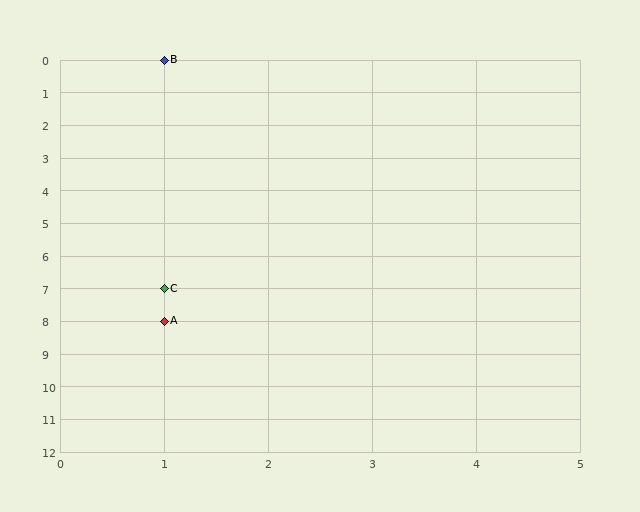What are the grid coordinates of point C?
Point C is at grid coordinates (1, 7).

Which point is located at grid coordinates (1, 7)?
Point C is at (1, 7).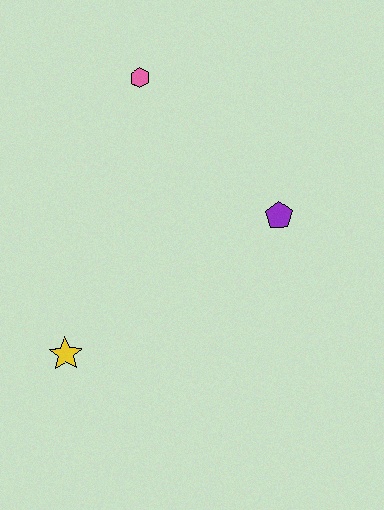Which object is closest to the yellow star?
The purple pentagon is closest to the yellow star.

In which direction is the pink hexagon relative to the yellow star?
The pink hexagon is above the yellow star.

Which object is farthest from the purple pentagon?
The yellow star is farthest from the purple pentagon.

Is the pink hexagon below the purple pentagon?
No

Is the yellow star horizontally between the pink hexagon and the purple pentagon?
No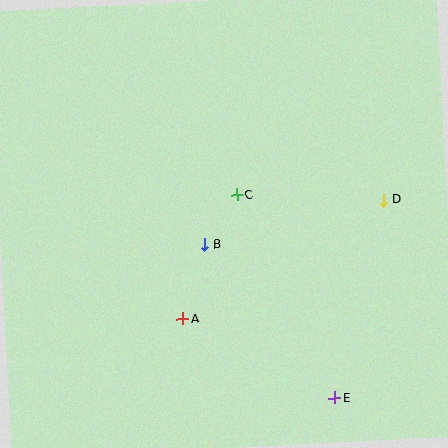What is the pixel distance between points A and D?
The distance between A and D is 234 pixels.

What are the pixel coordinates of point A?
Point A is at (183, 319).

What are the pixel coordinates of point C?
Point C is at (237, 195).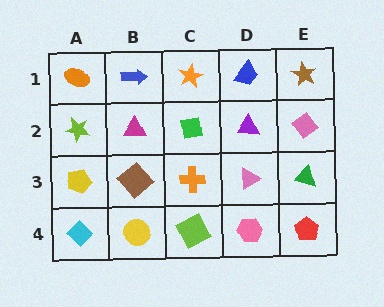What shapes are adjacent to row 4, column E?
A green triangle (row 3, column E), a pink hexagon (row 4, column D).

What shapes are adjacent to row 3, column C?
A green square (row 2, column C), a lime square (row 4, column C), a brown diamond (row 3, column B), a pink triangle (row 3, column D).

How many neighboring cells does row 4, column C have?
3.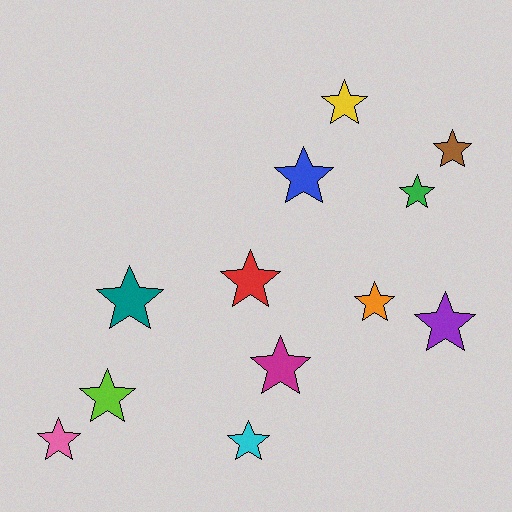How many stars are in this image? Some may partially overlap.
There are 12 stars.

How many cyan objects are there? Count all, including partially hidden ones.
There is 1 cyan object.